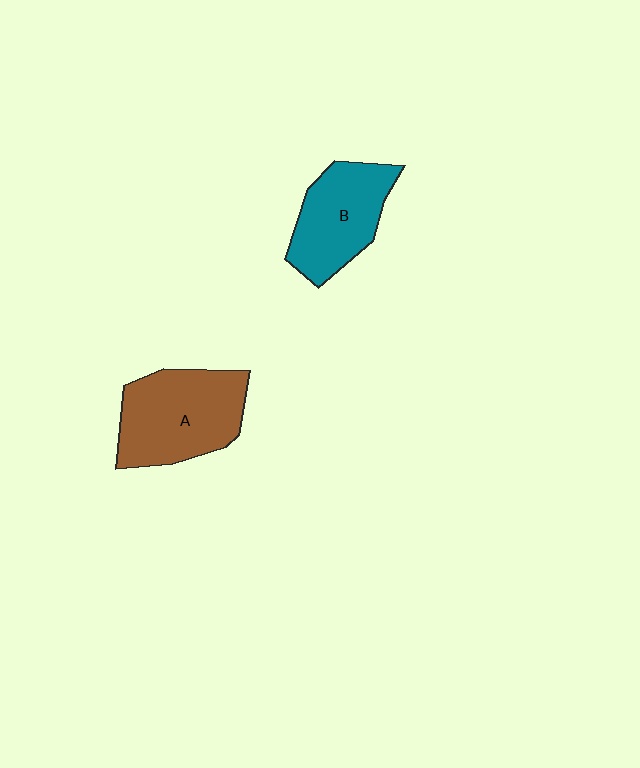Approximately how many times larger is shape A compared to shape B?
Approximately 1.2 times.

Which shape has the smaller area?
Shape B (teal).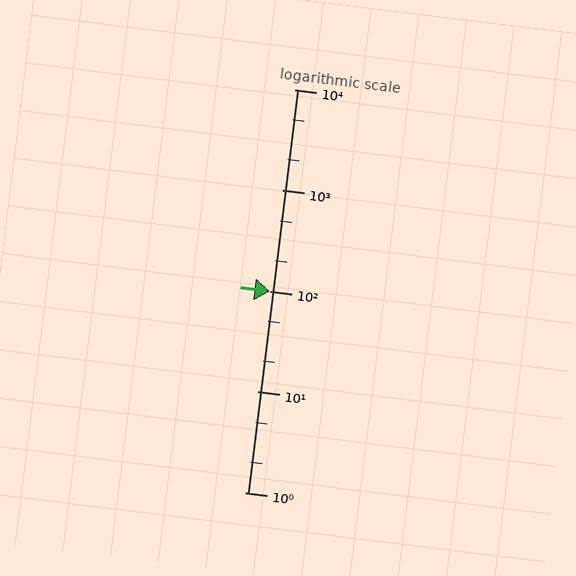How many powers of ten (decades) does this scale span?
The scale spans 4 decades, from 1 to 10000.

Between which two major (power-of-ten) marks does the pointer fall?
The pointer is between 100 and 1000.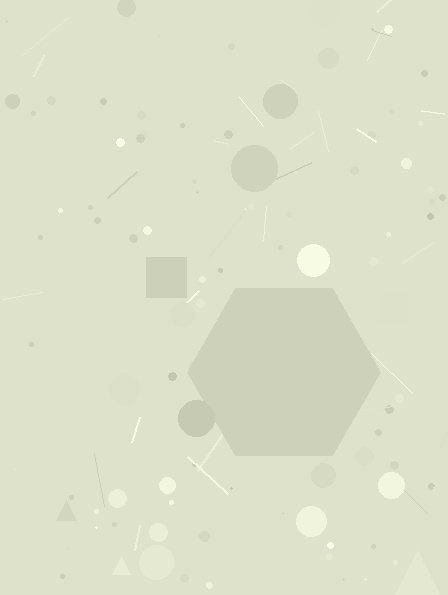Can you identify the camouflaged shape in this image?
The camouflaged shape is a hexagon.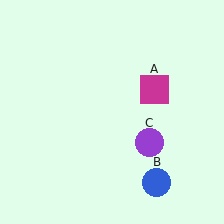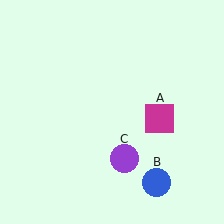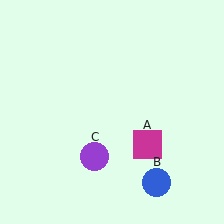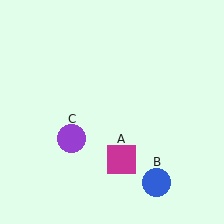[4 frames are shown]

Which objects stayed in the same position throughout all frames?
Blue circle (object B) remained stationary.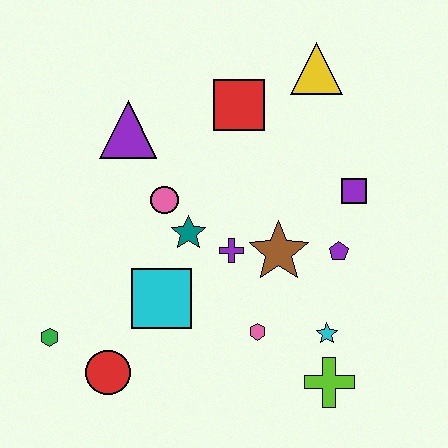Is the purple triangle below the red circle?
No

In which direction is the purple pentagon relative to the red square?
The purple pentagon is below the red square.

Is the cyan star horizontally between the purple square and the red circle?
Yes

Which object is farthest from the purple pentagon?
The green hexagon is farthest from the purple pentagon.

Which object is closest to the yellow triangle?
The red square is closest to the yellow triangle.